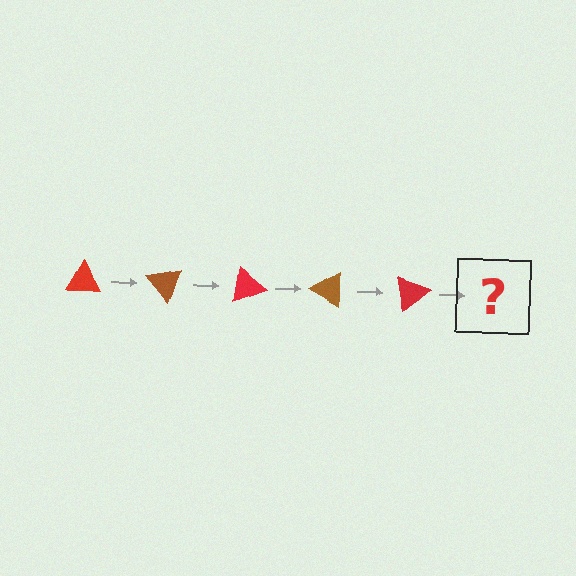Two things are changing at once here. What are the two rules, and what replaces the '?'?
The two rules are that it rotates 50 degrees each step and the color cycles through red and brown. The '?' should be a brown triangle, rotated 250 degrees from the start.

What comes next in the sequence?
The next element should be a brown triangle, rotated 250 degrees from the start.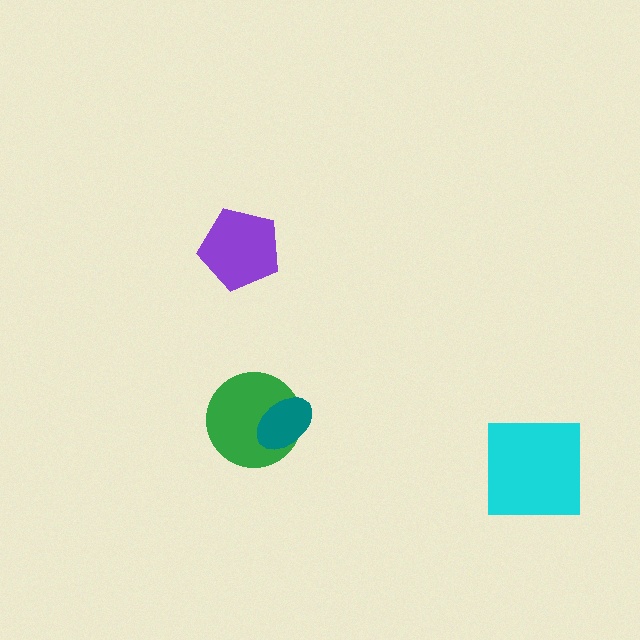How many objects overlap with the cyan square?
0 objects overlap with the cyan square.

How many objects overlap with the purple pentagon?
0 objects overlap with the purple pentagon.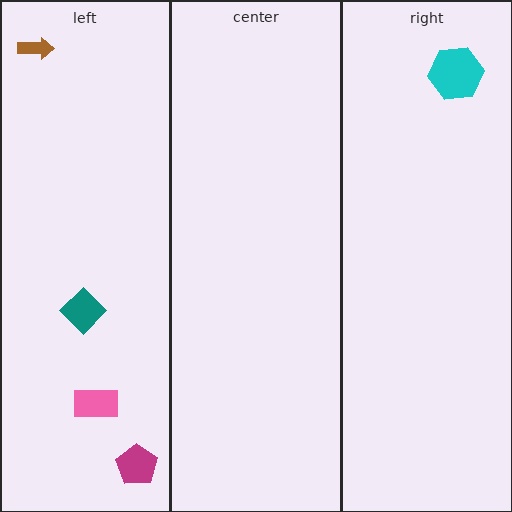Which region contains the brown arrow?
The left region.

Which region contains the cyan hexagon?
The right region.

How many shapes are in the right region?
1.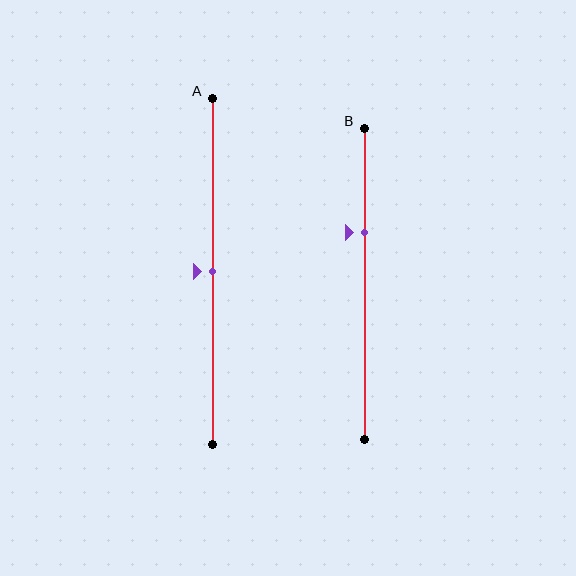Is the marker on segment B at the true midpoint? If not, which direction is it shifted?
No, the marker on segment B is shifted upward by about 16% of the segment length.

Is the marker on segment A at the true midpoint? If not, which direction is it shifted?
Yes, the marker on segment A is at the true midpoint.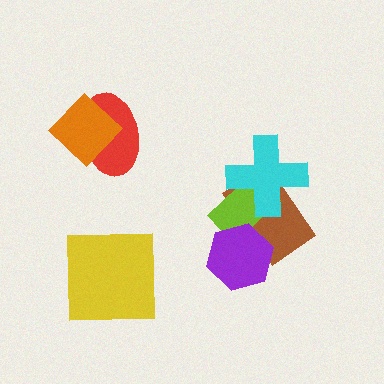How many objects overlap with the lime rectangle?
3 objects overlap with the lime rectangle.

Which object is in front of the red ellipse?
The orange diamond is in front of the red ellipse.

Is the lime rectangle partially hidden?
Yes, it is partially covered by another shape.